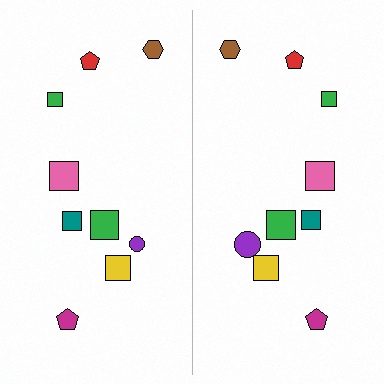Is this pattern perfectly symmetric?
No, the pattern is not perfectly symmetric. The purple circle on the right side has a different size than its mirror counterpart.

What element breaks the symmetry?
The purple circle on the right side has a different size than its mirror counterpart.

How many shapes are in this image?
There are 18 shapes in this image.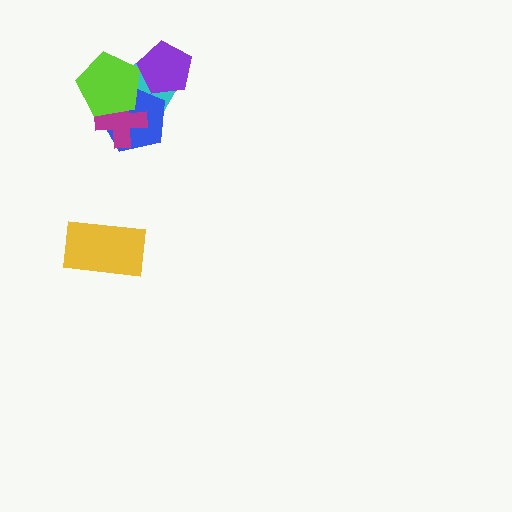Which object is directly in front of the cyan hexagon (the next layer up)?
The blue pentagon is directly in front of the cyan hexagon.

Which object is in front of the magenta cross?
The lime pentagon is in front of the magenta cross.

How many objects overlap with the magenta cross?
3 objects overlap with the magenta cross.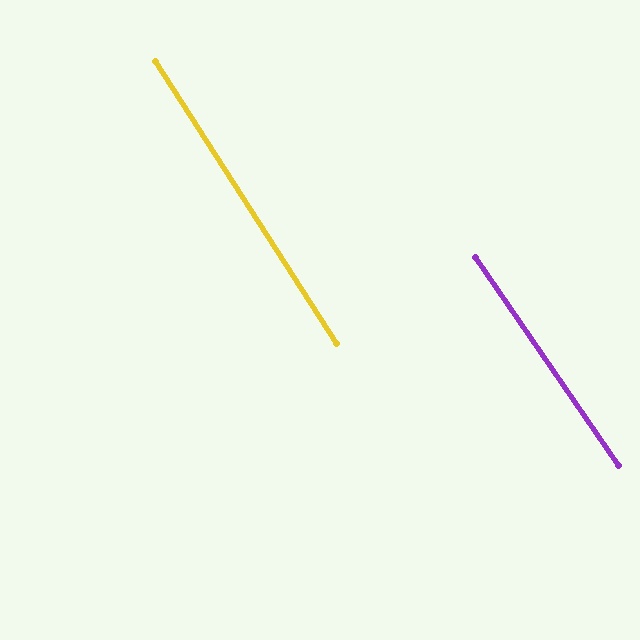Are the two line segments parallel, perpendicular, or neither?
Parallel — their directions differ by only 1.8°.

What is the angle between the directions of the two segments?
Approximately 2 degrees.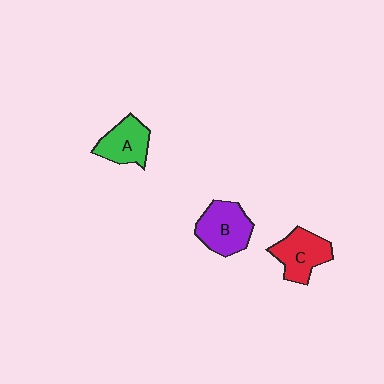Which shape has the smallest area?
Shape A (green).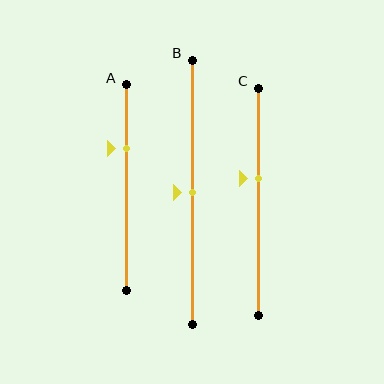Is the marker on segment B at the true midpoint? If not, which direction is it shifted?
Yes, the marker on segment B is at the true midpoint.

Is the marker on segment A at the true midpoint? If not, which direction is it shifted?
No, the marker on segment A is shifted upward by about 19% of the segment length.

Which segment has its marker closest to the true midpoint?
Segment B has its marker closest to the true midpoint.